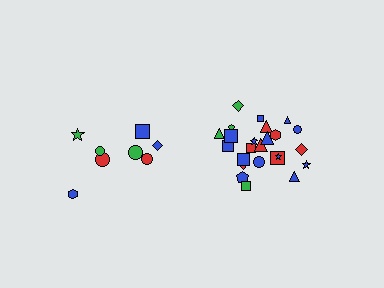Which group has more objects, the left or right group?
The right group.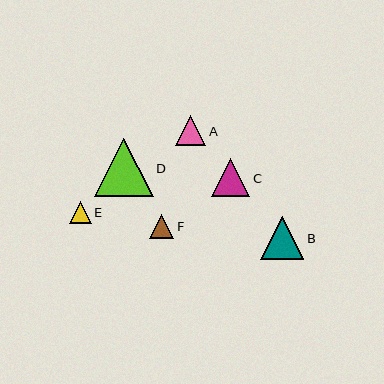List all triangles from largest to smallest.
From largest to smallest: D, B, C, A, F, E.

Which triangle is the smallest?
Triangle E is the smallest with a size of approximately 22 pixels.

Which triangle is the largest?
Triangle D is the largest with a size of approximately 59 pixels.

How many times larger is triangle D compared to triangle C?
Triangle D is approximately 1.5 times the size of triangle C.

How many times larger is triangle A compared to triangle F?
Triangle A is approximately 1.2 times the size of triangle F.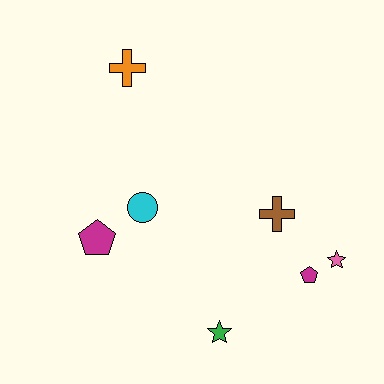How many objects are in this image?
There are 7 objects.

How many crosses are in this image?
There are 2 crosses.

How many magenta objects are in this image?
There are 2 magenta objects.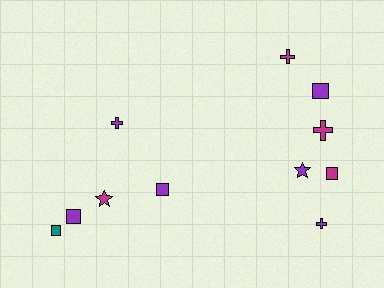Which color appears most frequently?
Purple, with 6 objects.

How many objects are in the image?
There are 11 objects.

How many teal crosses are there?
There are no teal crosses.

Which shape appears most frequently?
Square, with 5 objects.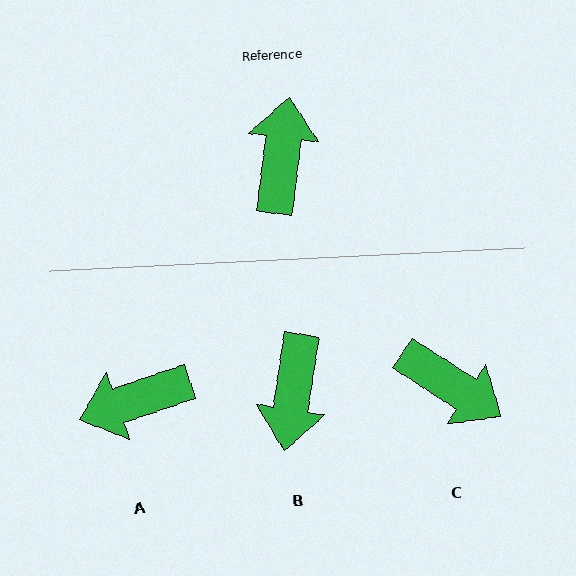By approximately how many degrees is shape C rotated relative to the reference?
Approximately 116 degrees clockwise.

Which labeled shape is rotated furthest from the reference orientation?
B, about 178 degrees away.